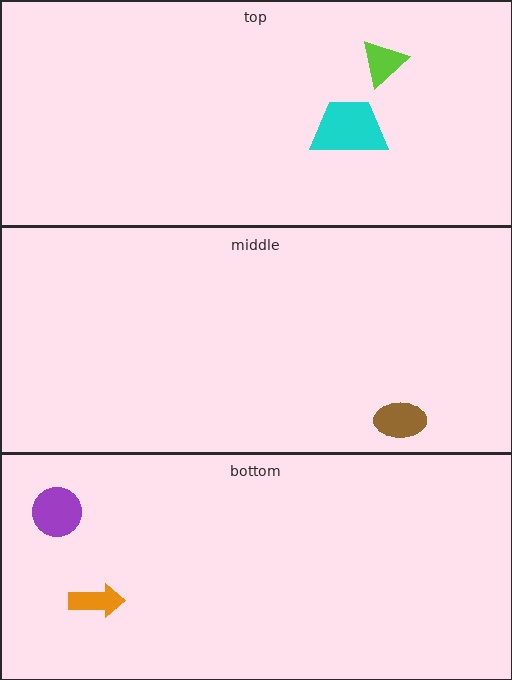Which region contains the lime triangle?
The top region.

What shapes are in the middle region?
The brown ellipse.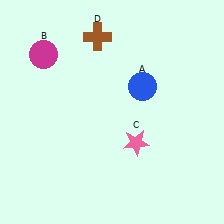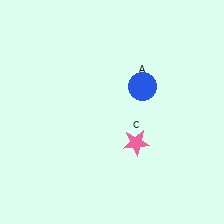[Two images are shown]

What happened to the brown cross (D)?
The brown cross (D) was removed in Image 2. It was in the top-left area of Image 1.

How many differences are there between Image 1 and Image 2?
There are 2 differences between the two images.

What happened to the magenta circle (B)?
The magenta circle (B) was removed in Image 2. It was in the top-left area of Image 1.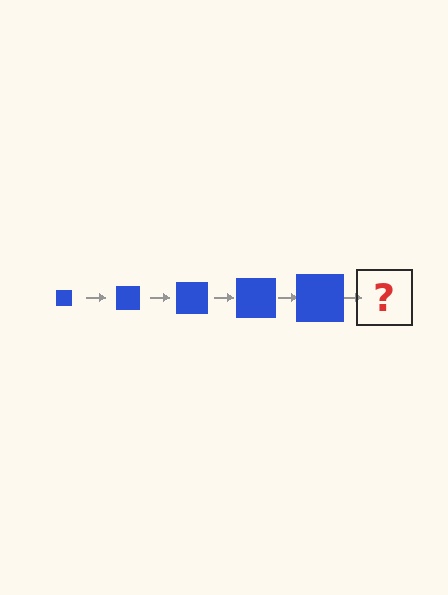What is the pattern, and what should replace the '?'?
The pattern is that the square gets progressively larger each step. The '?' should be a blue square, larger than the previous one.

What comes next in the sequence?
The next element should be a blue square, larger than the previous one.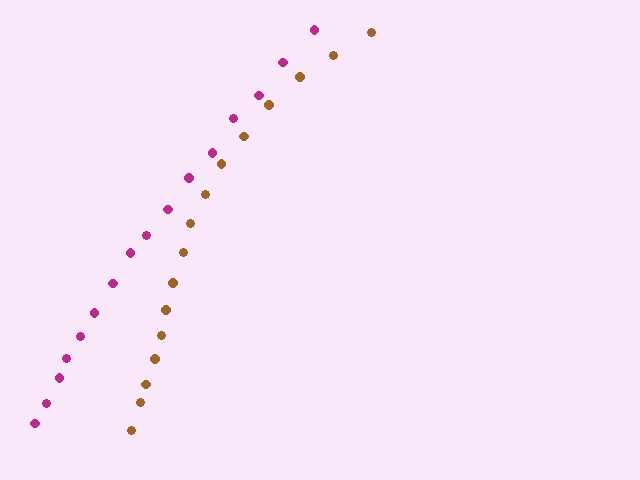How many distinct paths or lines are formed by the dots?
There are 2 distinct paths.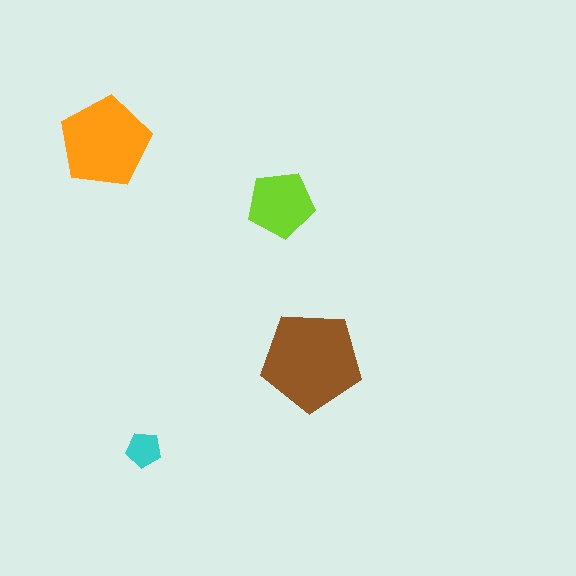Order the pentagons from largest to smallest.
the brown one, the orange one, the lime one, the cyan one.